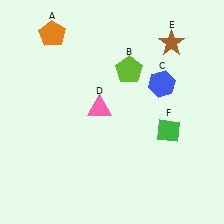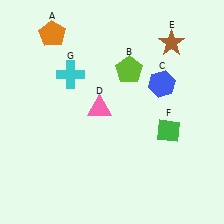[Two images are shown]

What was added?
A cyan cross (G) was added in Image 2.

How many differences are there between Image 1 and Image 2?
There is 1 difference between the two images.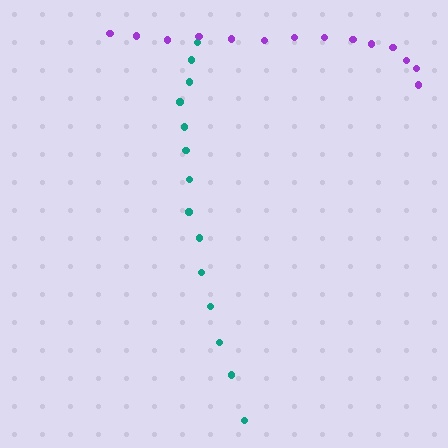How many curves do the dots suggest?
There are 2 distinct paths.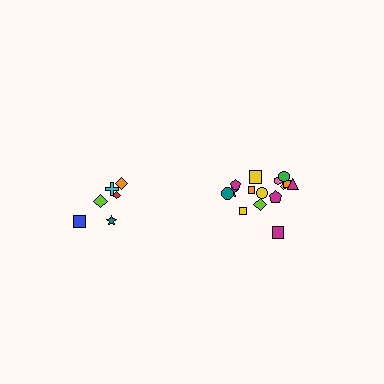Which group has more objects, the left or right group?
The right group.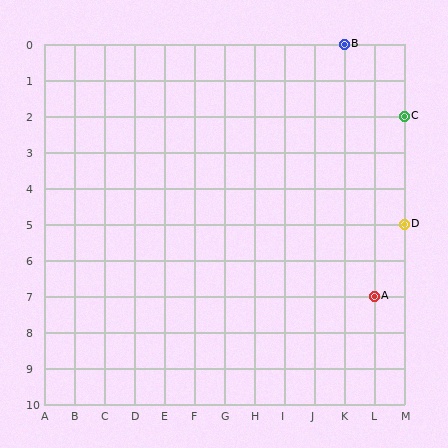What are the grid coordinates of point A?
Point A is at grid coordinates (L, 7).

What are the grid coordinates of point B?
Point B is at grid coordinates (K, 0).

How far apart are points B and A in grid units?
Points B and A are 1 column and 7 rows apart (about 7.1 grid units diagonally).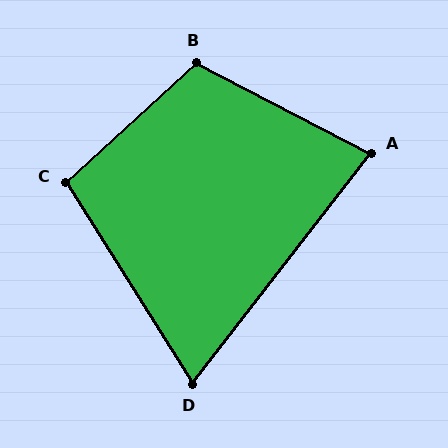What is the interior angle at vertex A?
Approximately 80 degrees (acute).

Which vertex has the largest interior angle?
B, at approximately 110 degrees.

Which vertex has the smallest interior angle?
D, at approximately 70 degrees.